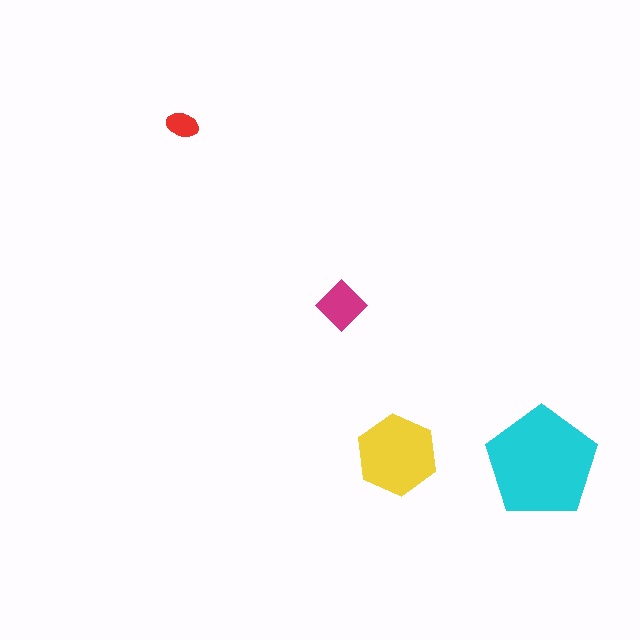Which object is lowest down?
The cyan pentagon is bottommost.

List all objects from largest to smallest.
The cyan pentagon, the yellow hexagon, the magenta diamond, the red ellipse.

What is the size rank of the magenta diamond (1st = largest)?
3rd.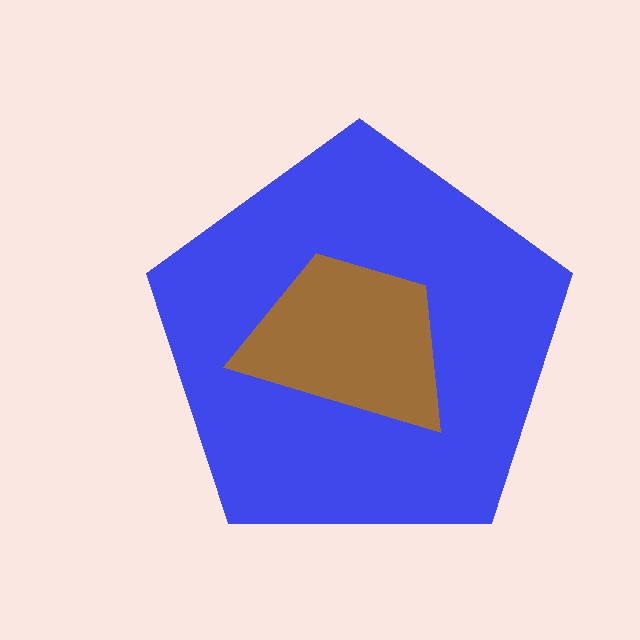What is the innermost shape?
The brown trapezoid.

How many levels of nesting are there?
2.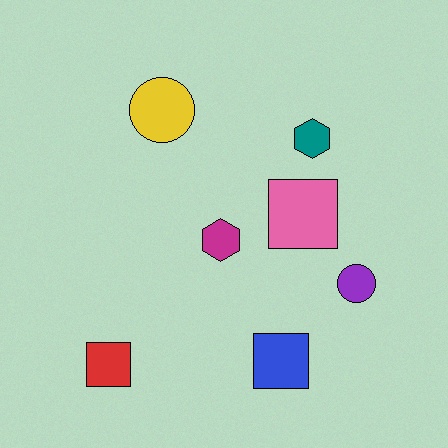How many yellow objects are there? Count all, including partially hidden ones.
There is 1 yellow object.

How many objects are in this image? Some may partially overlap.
There are 7 objects.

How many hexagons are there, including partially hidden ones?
There are 2 hexagons.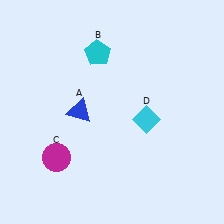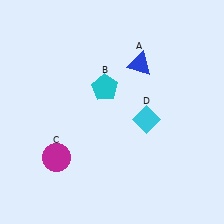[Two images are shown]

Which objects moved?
The objects that moved are: the blue triangle (A), the cyan pentagon (B).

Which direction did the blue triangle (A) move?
The blue triangle (A) moved right.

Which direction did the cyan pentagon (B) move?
The cyan pentagon (B) moved down.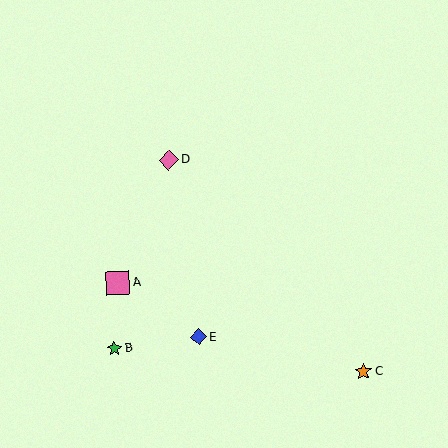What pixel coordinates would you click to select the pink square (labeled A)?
Click at (118, 283) to select the pink square A.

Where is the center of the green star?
The center of the green star is at (114, 349).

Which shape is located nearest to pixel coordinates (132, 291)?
The pink square (labeled A) at (118, 283) is nearest to that location.